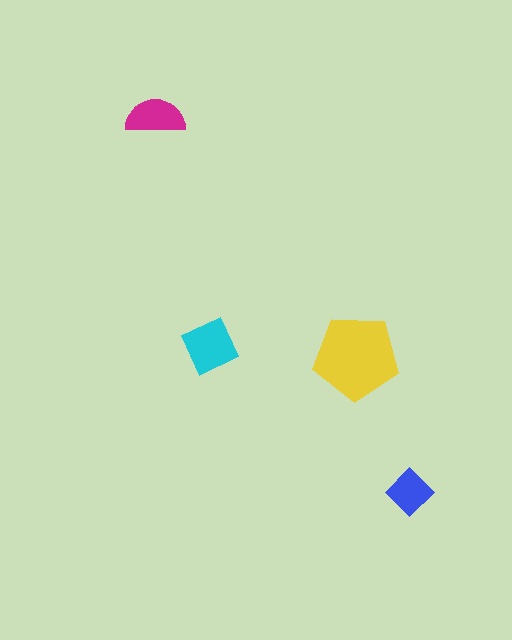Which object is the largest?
The yellow pentagon.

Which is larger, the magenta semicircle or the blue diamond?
The magenta semicircle.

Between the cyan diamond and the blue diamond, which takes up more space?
The cyan diamond.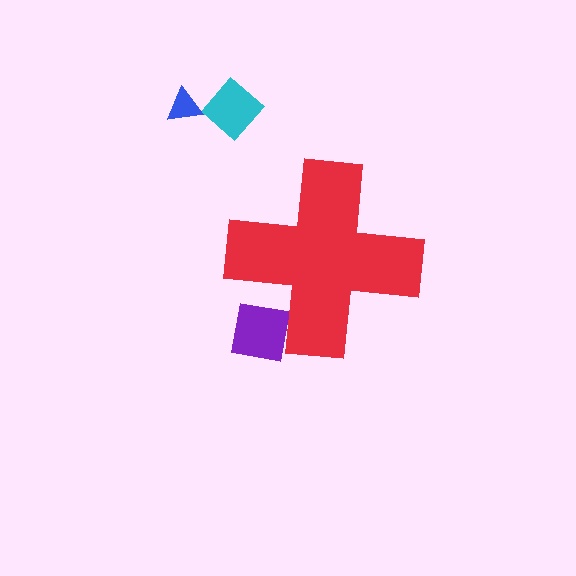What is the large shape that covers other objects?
A red cross.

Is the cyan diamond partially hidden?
No, the cyan diamond is fully visible.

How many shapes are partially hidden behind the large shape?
1 shape is partially hidden.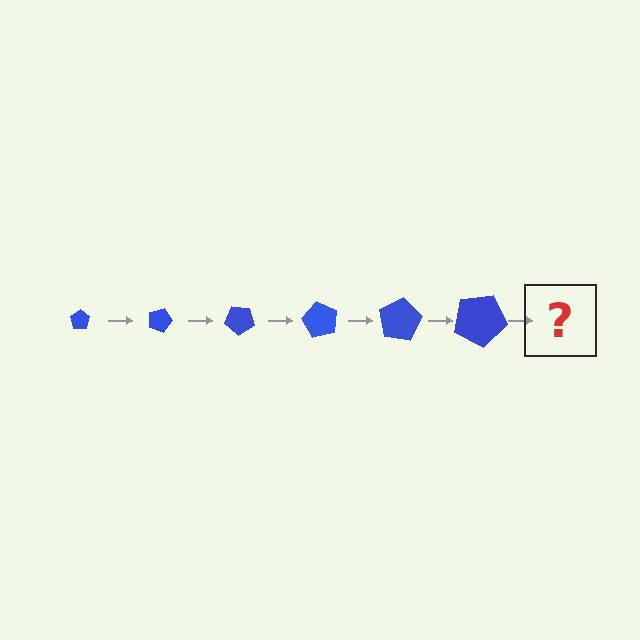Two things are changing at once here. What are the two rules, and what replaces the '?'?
The two rules are that the pentagon grows larger each step and it rotates 20 degrees each step. The '?' should be a pentagon, larger than the previous one and rotated 120 degrees from the start.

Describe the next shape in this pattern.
It should be a pentagon, larger than the previous one and rotated 120 degrees from the start.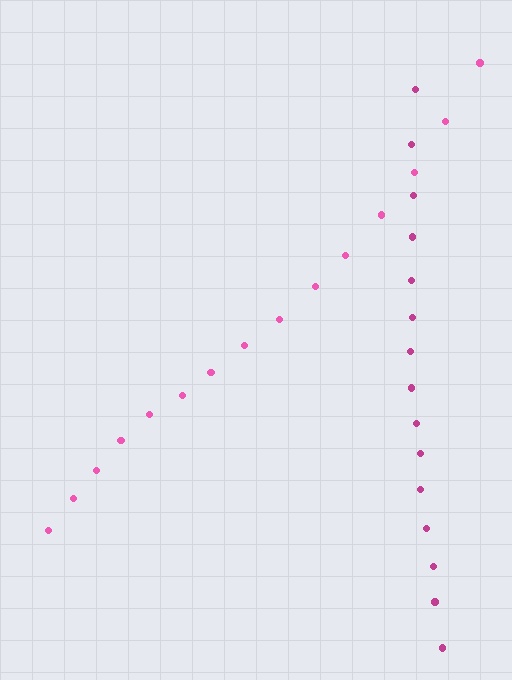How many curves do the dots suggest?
There are 2 distinct paths.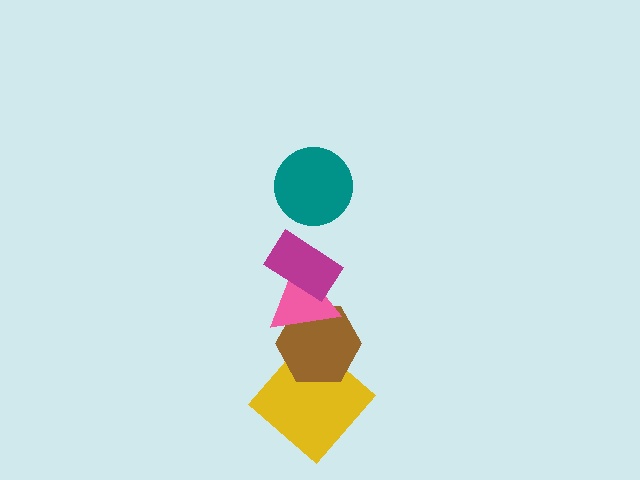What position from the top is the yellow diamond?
The yellow diamond is 5th from the top.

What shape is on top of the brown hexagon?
The pink triangle is on top of the brown hexagon.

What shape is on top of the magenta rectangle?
The teal circle is on top of the magenta rectangle.